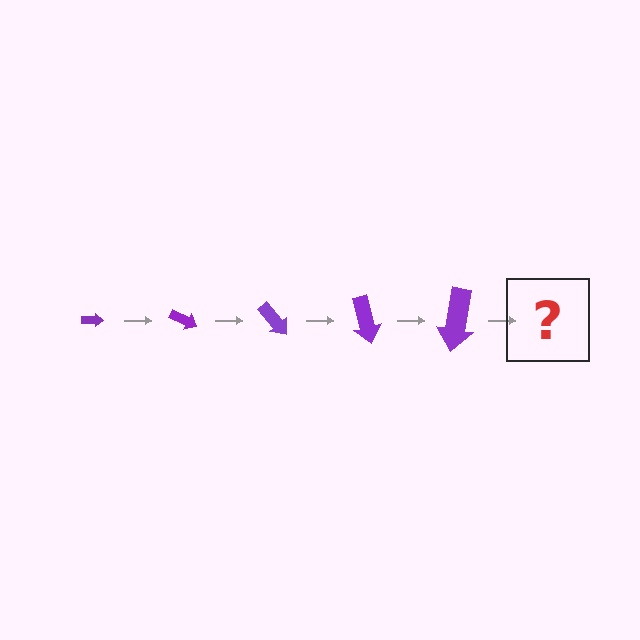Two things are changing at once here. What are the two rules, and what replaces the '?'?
The two rules are that the arrow grows larger each step and it rotates 25 degrees each step. The '?' should be an arrow, larger than the previous one and rotated 125 degrees from the start.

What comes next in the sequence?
The next element should be an arrow, larger than the previous one and rotated 125 degrees from the start.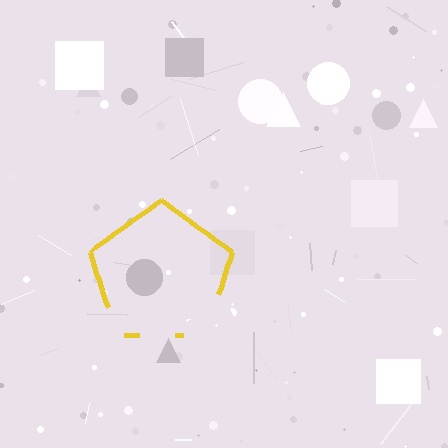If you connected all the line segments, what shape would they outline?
They would outline a pentagon.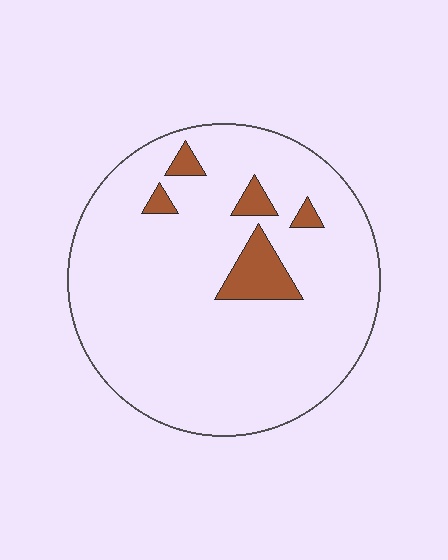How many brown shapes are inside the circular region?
5.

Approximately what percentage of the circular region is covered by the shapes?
Approximately 10%.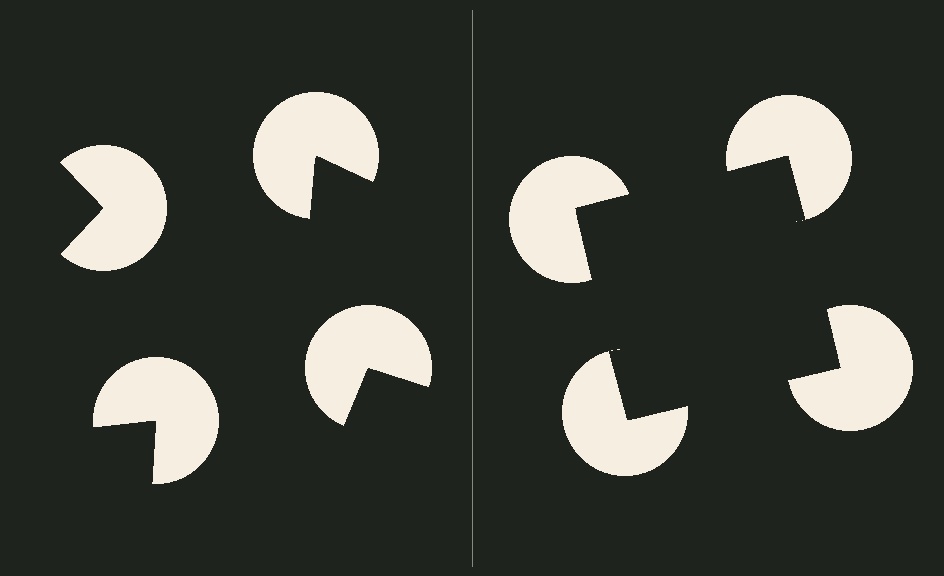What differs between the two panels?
The pac-man discs are positioned identically on both sides; only the wedge orientations differ. On the right they align to a square; on the left they are misaligned.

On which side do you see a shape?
An illusory square appears on the right side. On the left side the wedge cuts are rotated, so no coherent shape forms.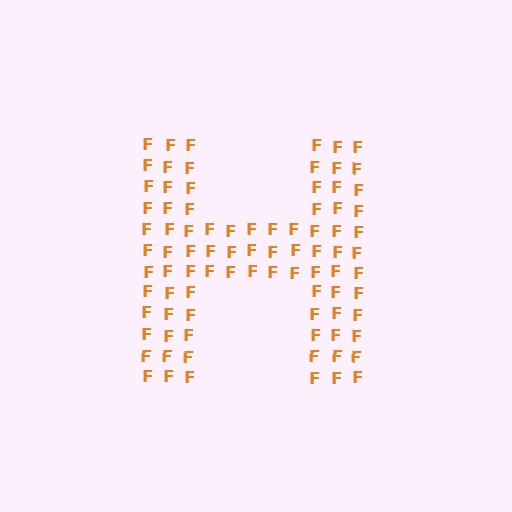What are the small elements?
The small elements are letter F's.